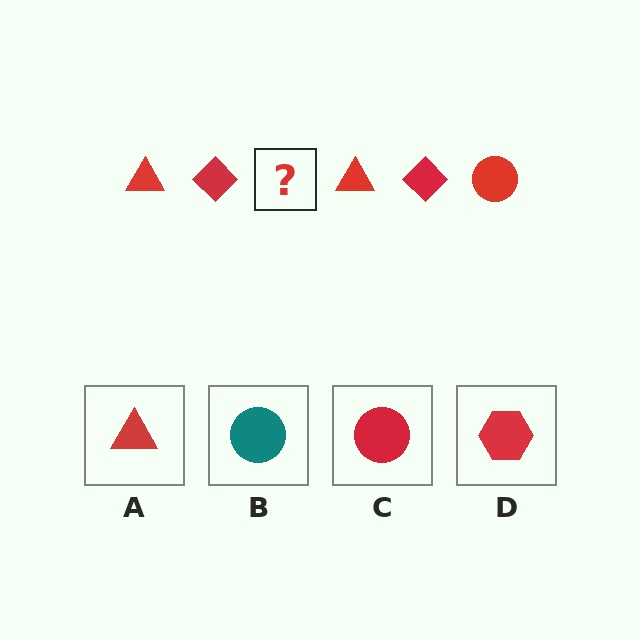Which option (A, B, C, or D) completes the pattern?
C.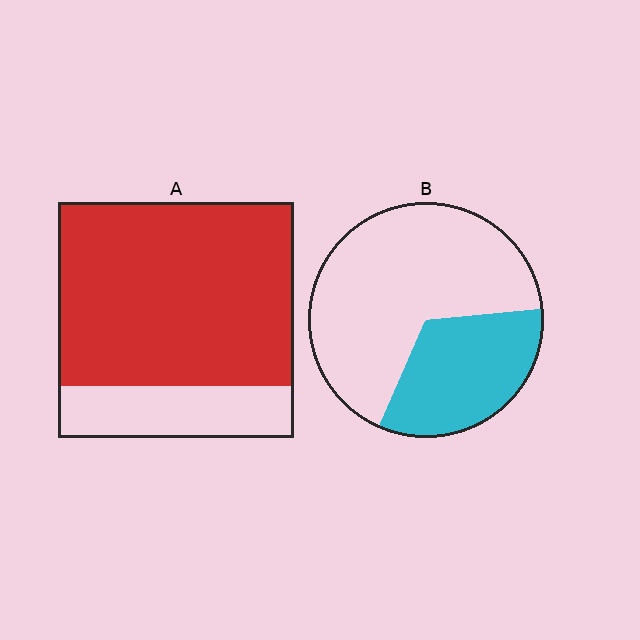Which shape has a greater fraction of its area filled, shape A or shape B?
Shape A.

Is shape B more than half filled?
No.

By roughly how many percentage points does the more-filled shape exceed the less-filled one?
By roughly 45 percentage points (A over B).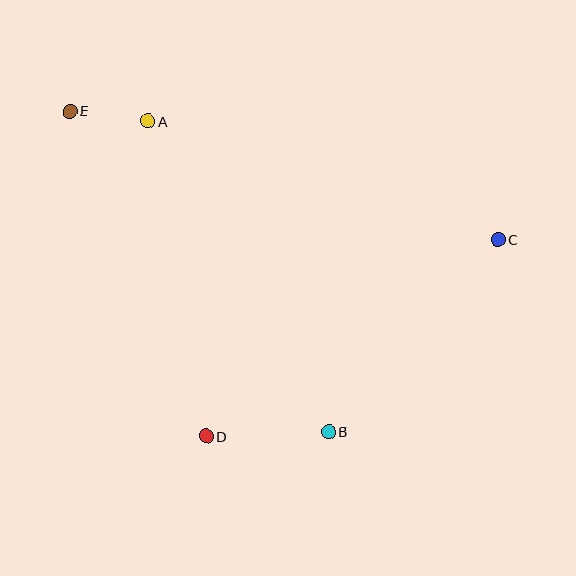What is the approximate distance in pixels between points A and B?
The distance between A and B is approximately 359 pixels.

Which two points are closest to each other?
Points A and E are closest to each other.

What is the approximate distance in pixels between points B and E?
The distance between B and E is approximately 412 pixels.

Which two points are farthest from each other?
Points C and E are farthest from each other.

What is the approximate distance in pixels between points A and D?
The distance between A and D is approximately 320 pixels.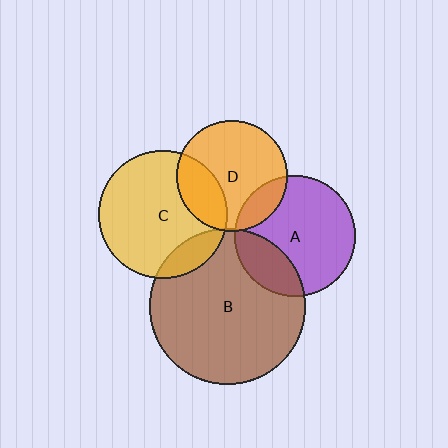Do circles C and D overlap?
Yes.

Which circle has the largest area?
Circle B (brown).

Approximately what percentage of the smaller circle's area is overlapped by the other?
Approximately 25%.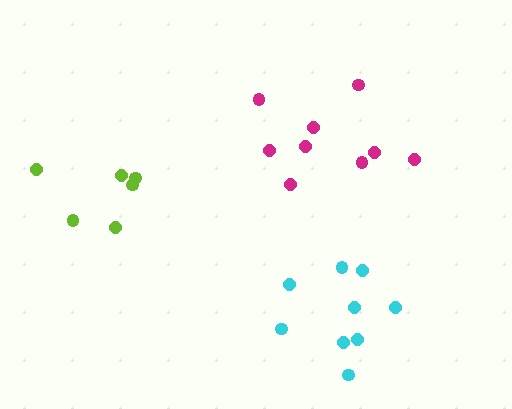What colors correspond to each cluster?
The clusters are colored: lime, cyan, magenta.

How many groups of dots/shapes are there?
There are 3 groups.